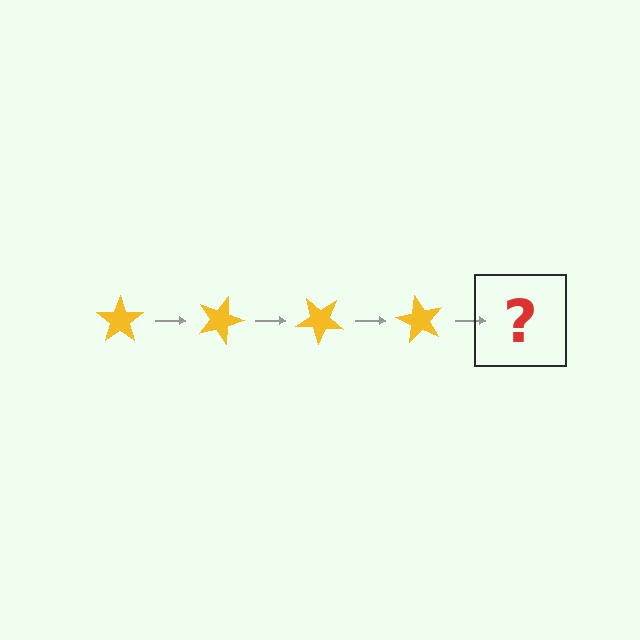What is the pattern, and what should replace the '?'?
The pattern is that the star rotates 20 degrees each step. The '?' should be a yellow star rotated 80 degrees.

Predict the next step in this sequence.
The next step is a yellow star rotated 80 degrees.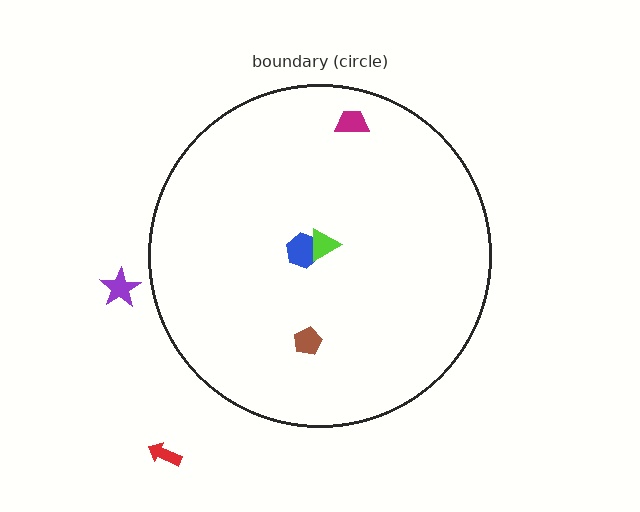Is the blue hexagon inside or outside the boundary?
Inside.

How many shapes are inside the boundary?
4 inside, 2 outside.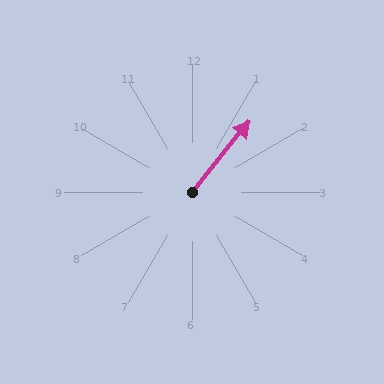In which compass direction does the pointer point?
Northeast.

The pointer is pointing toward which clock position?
Roughly 1 o'clock.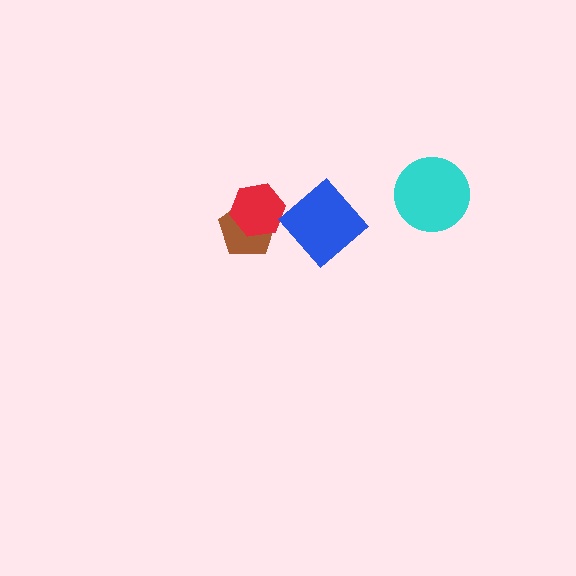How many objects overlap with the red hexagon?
1 object overlaps with the red hexagon.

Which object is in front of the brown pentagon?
The red hexagon is in front of the brown pentagon.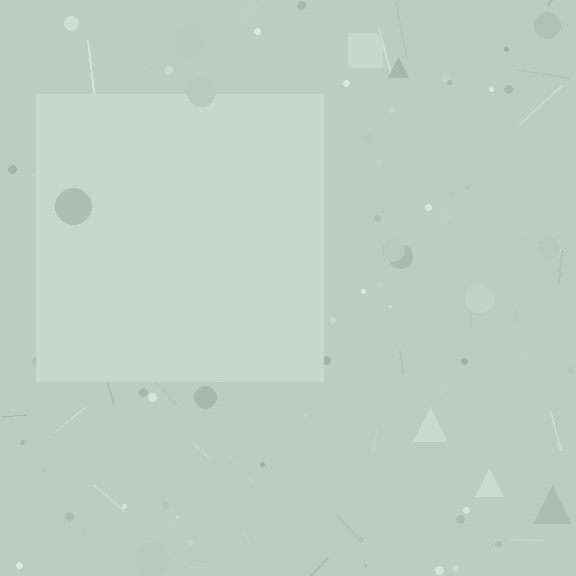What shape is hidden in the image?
A square is hidden in the image.